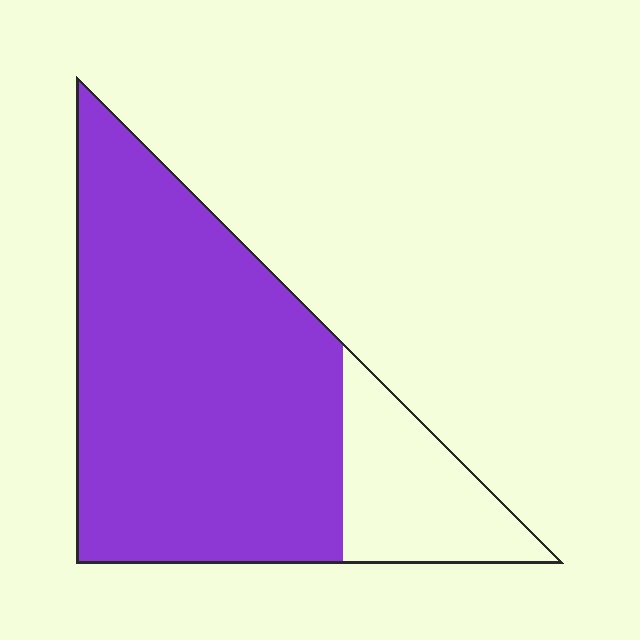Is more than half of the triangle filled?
Yes.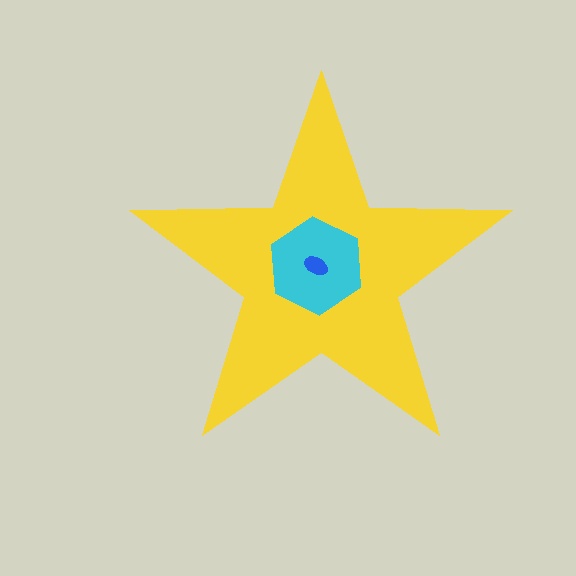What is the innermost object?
The blue ellipse.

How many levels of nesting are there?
3.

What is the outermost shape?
The yellow star.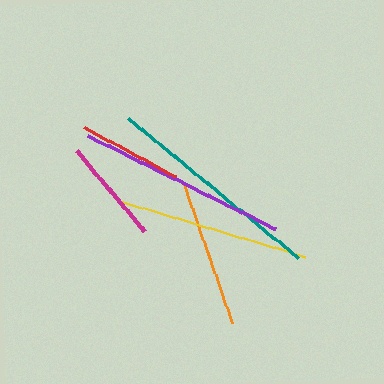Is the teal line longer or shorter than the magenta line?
The teal line is longer than the magenta line.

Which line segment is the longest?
The teal line is the longest at approximately 221 pixels.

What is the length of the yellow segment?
The yellow segment is approximately 193 pixels long.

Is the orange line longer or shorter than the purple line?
The purple line is longer than the orange line.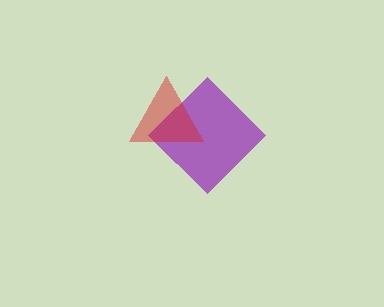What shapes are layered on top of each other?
The layered shapes are: a purple diamond, a red triangle.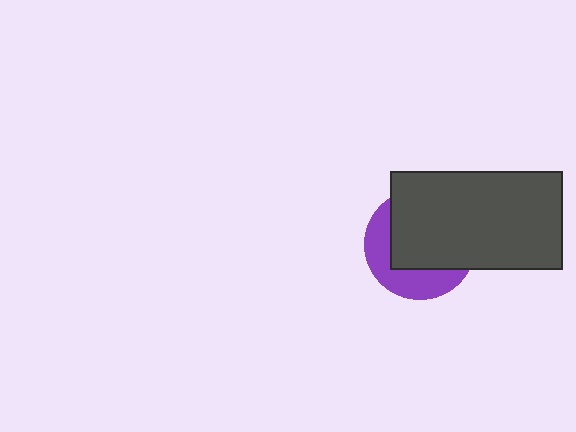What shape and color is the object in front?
The object in front is a dark gray rectangle.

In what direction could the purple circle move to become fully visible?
The purple circle could move toward the lower-left. That would shift it out from behind the dark gray rectangle entirely.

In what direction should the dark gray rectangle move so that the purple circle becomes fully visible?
The dark gray rectangle should move toward the upper-right. That is the shortest direction to clear the overlap and leave the purple circle fully visible.